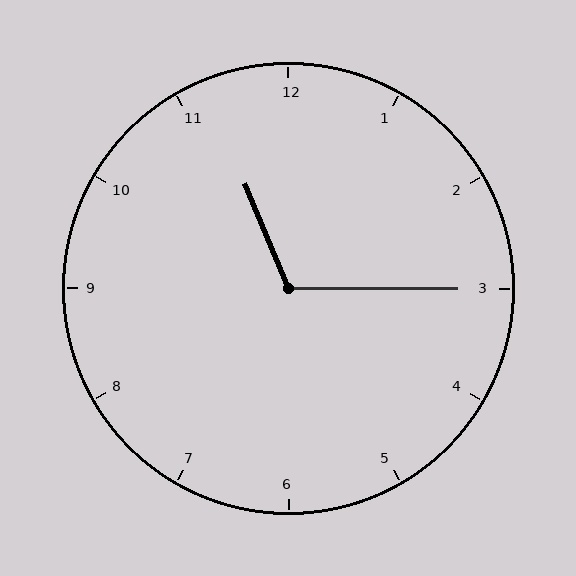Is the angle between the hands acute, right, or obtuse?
It is obtuse.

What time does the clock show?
11:15.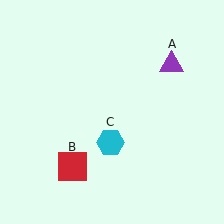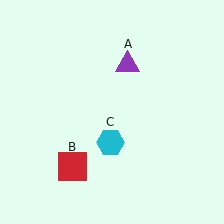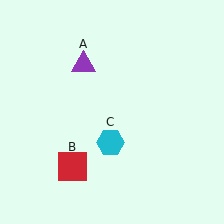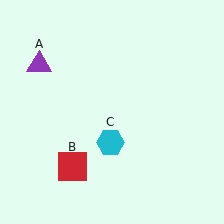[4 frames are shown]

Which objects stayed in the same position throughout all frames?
Red square (object B) and cyan hexagon (object C) remained stationary.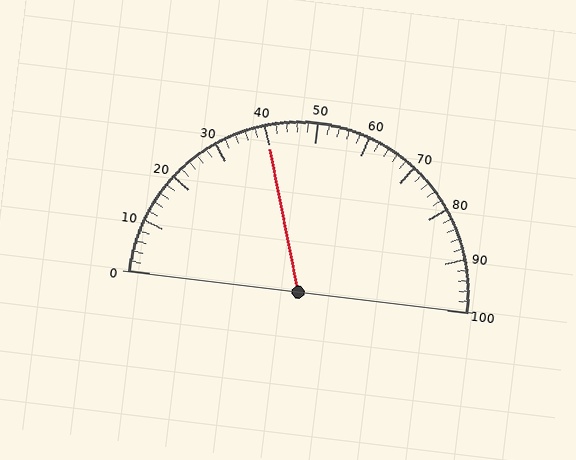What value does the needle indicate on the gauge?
The needle indicates approximately 40.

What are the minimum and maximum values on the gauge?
The gauge ranges from 0 to 100.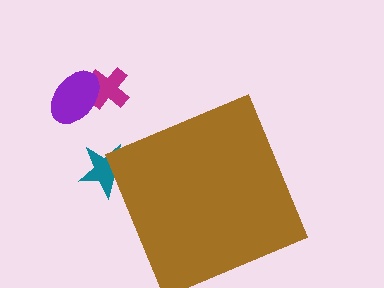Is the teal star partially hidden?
Yes, the teal star is partially hidden behind the brown diamond.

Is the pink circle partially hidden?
Yes, the pink circle is partially hidden behind the brown diamond.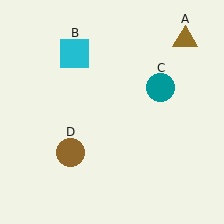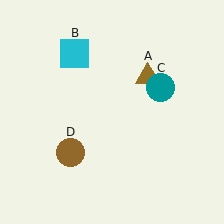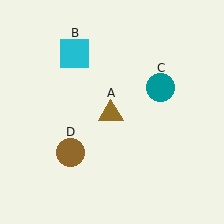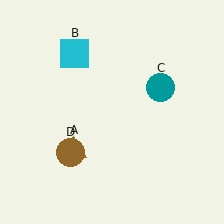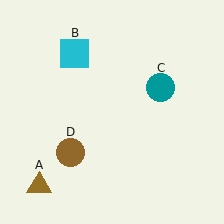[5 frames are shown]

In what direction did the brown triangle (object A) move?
The brown triangle (object A) moved down and to the left.